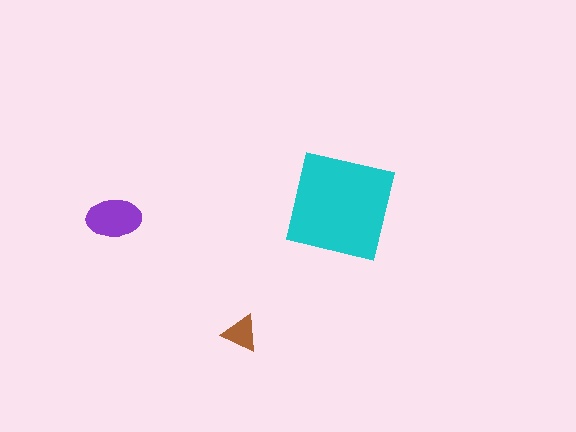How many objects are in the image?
There are 3 objects in the image.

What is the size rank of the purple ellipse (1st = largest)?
2nd.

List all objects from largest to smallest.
The cyan square, the purple ellipse, the brown triangle.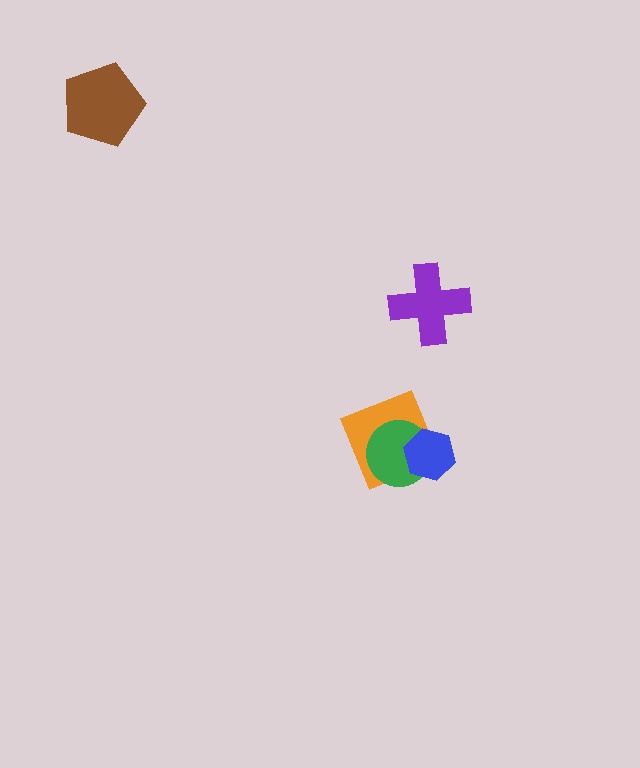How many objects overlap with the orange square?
2 objects overlap with the orange square.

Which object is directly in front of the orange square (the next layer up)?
The green circle is directly in front of the orange square.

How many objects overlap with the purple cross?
0 objects overlap with the purple cross.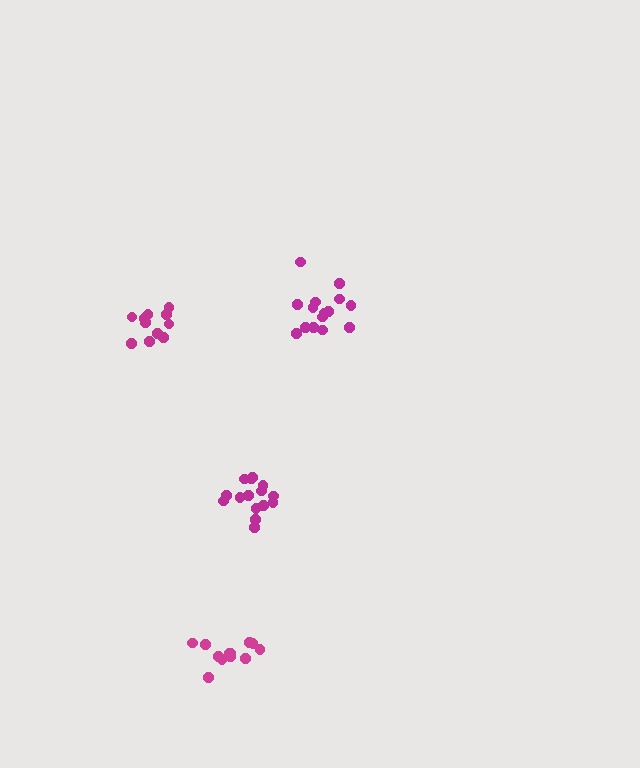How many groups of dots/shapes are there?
There are 4 groups.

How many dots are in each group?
Group 1: 15 dots, Group 2: 15 dots, Group 3: 12 dots, Group 4: 12 dots (54 total).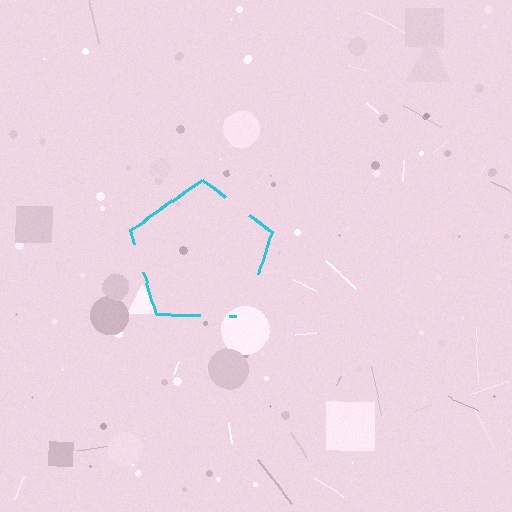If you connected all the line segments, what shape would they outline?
They would outline a pentagon.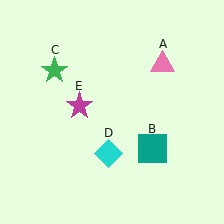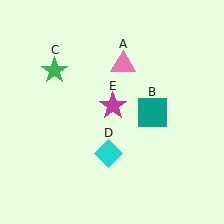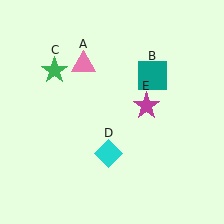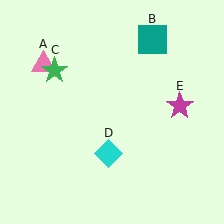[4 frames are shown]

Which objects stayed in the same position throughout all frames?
Green star (object C) and cyan diamond (object D) remained stationary.